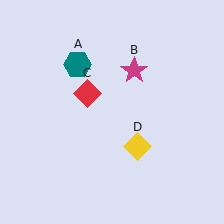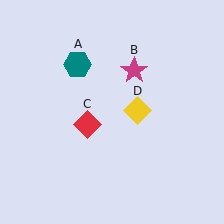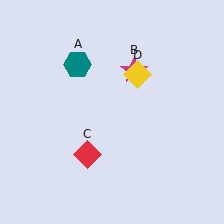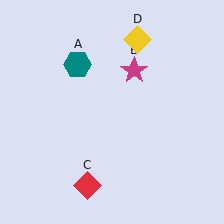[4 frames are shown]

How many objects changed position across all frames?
2 objects changed position: red diamond (object C), yellow diamond (object D).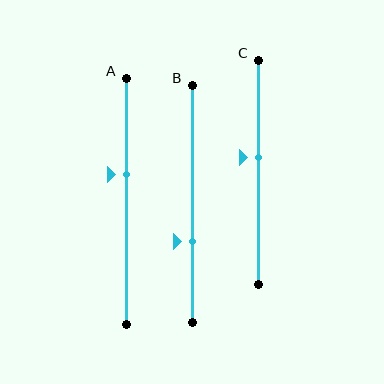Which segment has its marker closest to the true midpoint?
Segment C has its marker closest to the true midpoint.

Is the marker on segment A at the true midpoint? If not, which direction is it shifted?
No, the marker on segment A is shifted upward by about 11% of the segment length.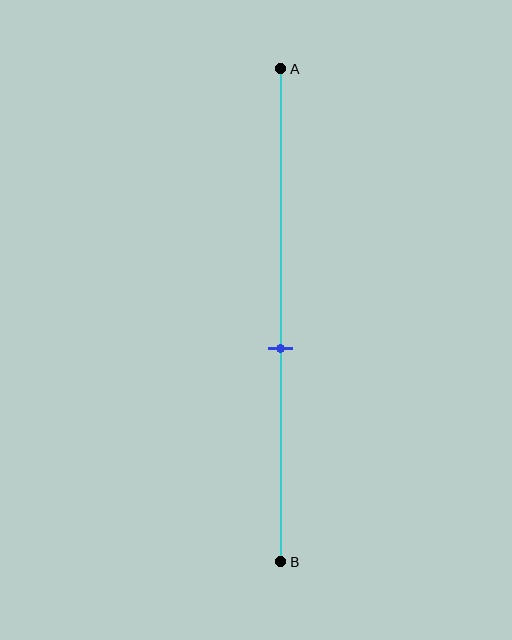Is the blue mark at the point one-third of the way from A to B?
No, the mark is at about 55% from A, not at the 33% one-third point.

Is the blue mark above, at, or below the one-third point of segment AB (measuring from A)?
The blue mark is below the one-third point of segment AB.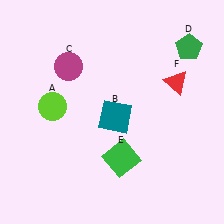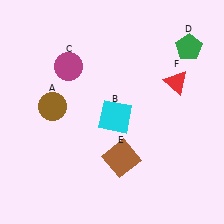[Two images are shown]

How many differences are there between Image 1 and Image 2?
There are 3 differences between the two images.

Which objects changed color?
A changed from lime to brown. B changed from teal to cyan. E changed from green to brown.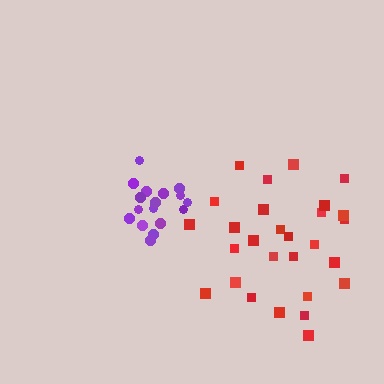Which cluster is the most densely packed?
Purple.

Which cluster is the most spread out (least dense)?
Red.